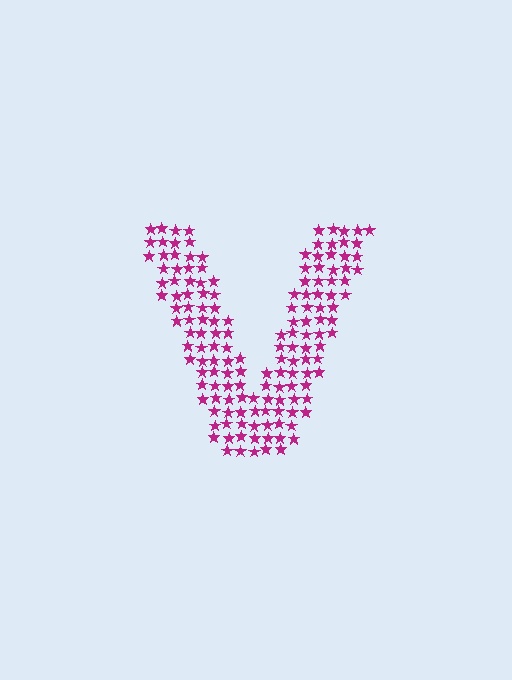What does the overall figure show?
The overall figure shows the letter V.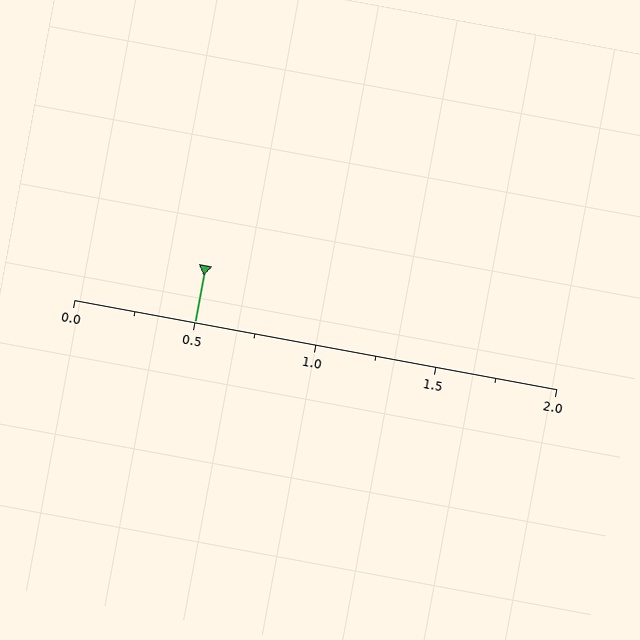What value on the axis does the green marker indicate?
The marker indicates approximately 0.5.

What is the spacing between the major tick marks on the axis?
The major ticks are spaced 0.5 apart.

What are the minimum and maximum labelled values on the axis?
The axis runs from 0.0 to 2.0.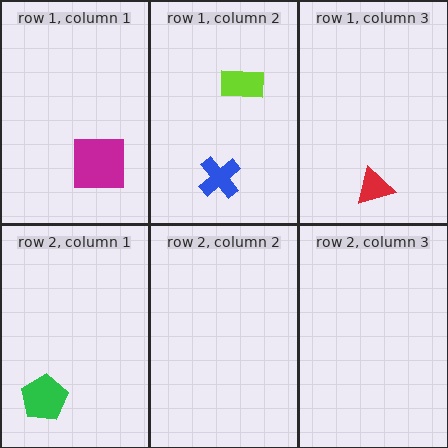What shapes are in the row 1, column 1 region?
The magenta square.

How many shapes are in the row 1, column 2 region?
2.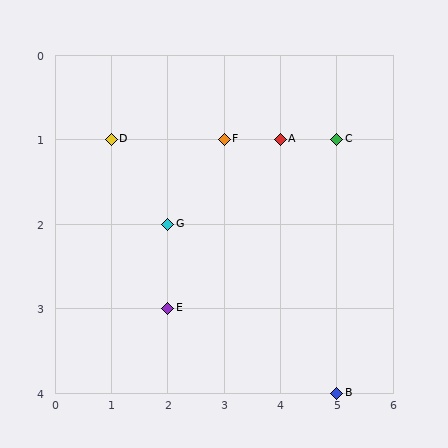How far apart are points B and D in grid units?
Points B and D are 4 columns and 3 rows apart (about 5.0 grid units diagonally).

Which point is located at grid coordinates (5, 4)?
Point B is at (5, 4).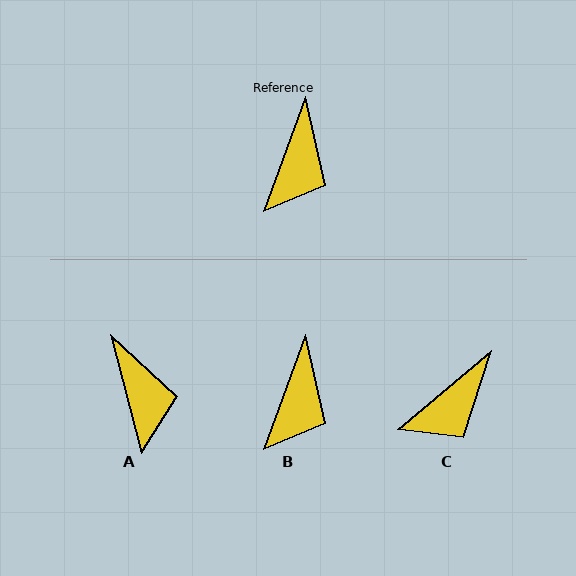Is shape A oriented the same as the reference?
No, it is off by about 35 degrees.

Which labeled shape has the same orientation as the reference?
B.